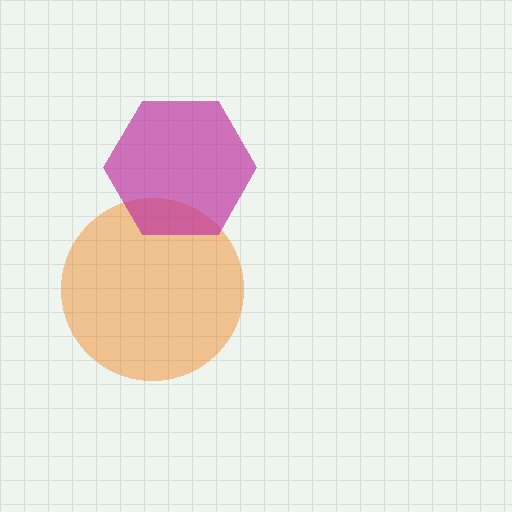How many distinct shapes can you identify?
There are 2 distinct shapes: an orange circle, a magenta hexagon.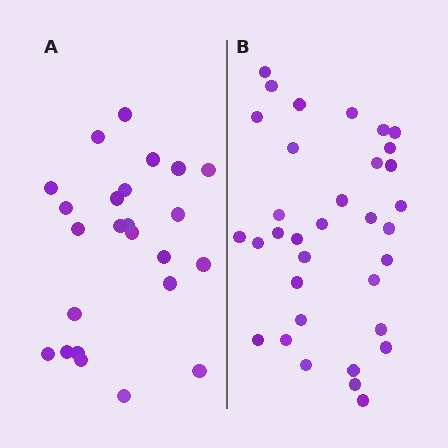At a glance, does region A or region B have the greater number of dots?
Region B (the right region) has more dots.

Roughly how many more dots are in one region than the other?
Region B has roughly 10 or so more dots than region A.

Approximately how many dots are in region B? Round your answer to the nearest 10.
About 30 dots. (The exact count is 34, which rounds to 30.)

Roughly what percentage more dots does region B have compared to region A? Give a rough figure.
About 40% more.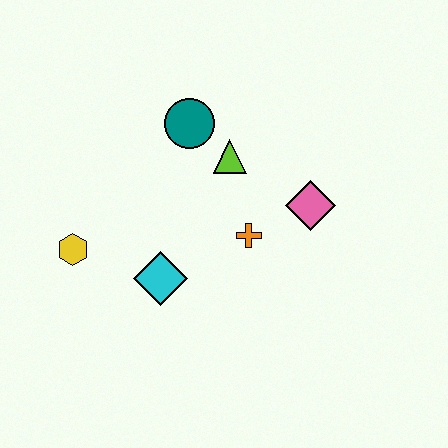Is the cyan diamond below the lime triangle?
Yes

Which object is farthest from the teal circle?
The yellow hexagon is farthest from the teal circle.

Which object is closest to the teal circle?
The lime triangle is closest to the teal circle.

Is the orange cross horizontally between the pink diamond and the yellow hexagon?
Yes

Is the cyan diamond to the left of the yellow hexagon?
No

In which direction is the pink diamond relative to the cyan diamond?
The pink diamond is to the right of the cyan diamond.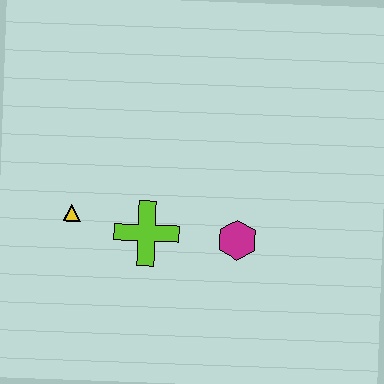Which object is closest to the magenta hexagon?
The lime cross is closest to the magenta hexagon.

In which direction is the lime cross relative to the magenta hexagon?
The lime cross is to the left of the magenta hexagon.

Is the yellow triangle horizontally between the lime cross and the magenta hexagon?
No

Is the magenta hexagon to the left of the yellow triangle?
No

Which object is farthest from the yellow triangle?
The magenta hexagon is farthest from the yellow triangle.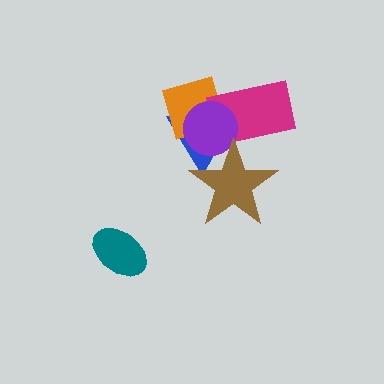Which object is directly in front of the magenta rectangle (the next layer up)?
The purple circle is directly in front of the magenta rectangle.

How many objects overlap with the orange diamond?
3 objects overlap with the orange diamond.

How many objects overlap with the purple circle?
4 objects overlap with the purple circle.